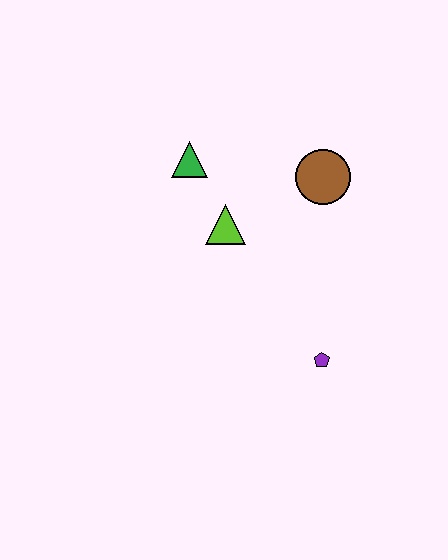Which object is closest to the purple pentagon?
The lime triangle is closest to the purple pentagon.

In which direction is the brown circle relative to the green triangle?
The brown circle is to the right of the green triangle.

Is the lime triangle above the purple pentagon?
Yes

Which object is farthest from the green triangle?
The purple pentagon is farthest from the green triangle.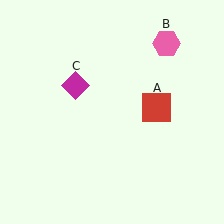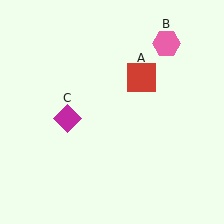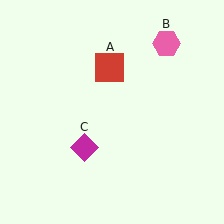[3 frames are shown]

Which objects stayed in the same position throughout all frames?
Pink hexagon (object B) remained stationary.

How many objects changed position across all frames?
2 objects changed position: red square (object A), magenta diamond (object C).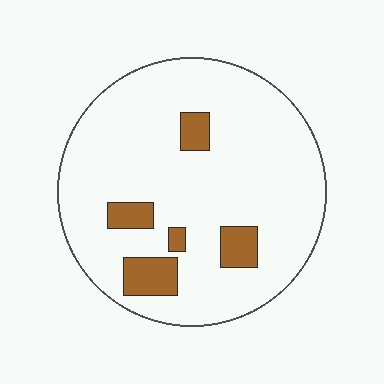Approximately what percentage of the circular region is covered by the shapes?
Approximately 10%.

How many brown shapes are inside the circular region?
5.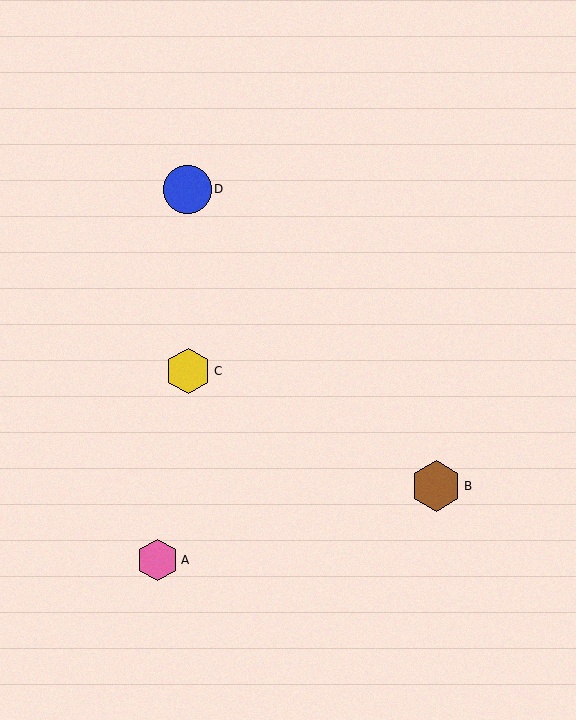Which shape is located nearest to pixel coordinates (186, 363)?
The yellow hexagon (labeled C) at (188, 371) is nearest to that location.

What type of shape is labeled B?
Shape B is a brown hexagon.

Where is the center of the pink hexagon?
The center of the pink hexagon is at (157, 560).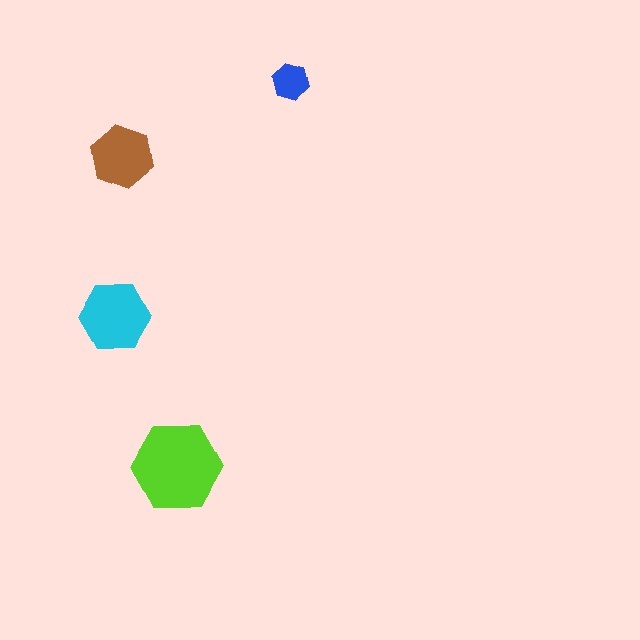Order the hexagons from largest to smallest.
the lime one, the cyan one, the brown one, the blue one.